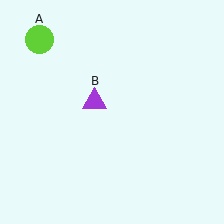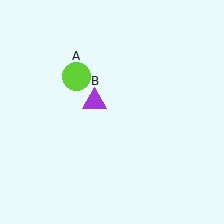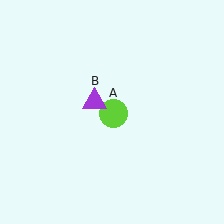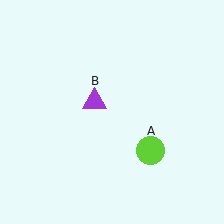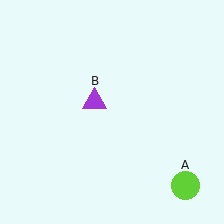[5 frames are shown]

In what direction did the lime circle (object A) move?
The lime circle (object A) moved down and to the right.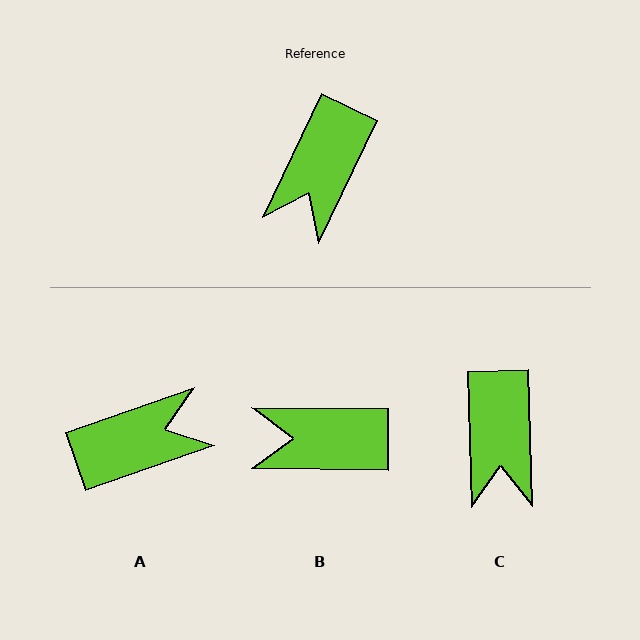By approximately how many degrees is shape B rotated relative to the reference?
Approximately 65 degrees clockwise.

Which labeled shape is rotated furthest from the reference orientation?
A, about 135 degrees away.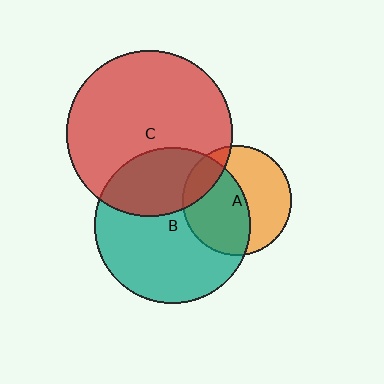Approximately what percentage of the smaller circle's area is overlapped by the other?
Approximately 55%.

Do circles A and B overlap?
Yes.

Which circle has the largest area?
Circle C (red).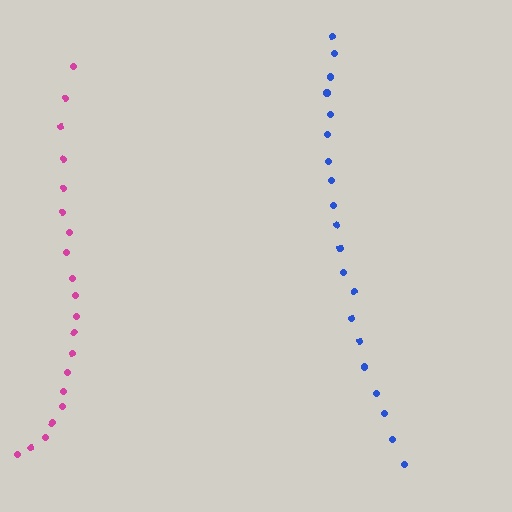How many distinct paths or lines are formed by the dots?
There are 2 distinct paths.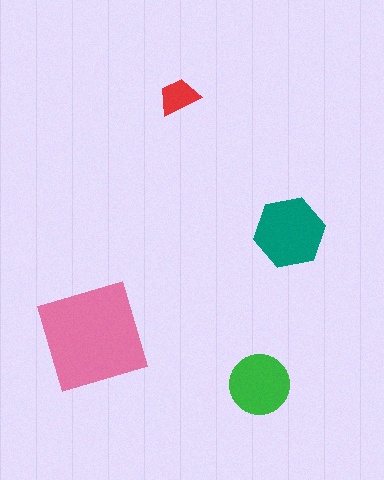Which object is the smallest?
The red trapezoid.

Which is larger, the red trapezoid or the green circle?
The green circle.